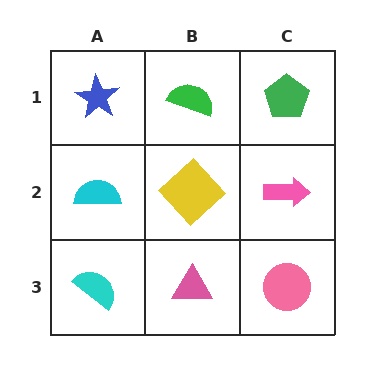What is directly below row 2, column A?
A cyan semicircle.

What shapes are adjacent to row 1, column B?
A yellow diamond (row 2, column B), a blue star (row 1, column A), a green pentagon (row 1, column C).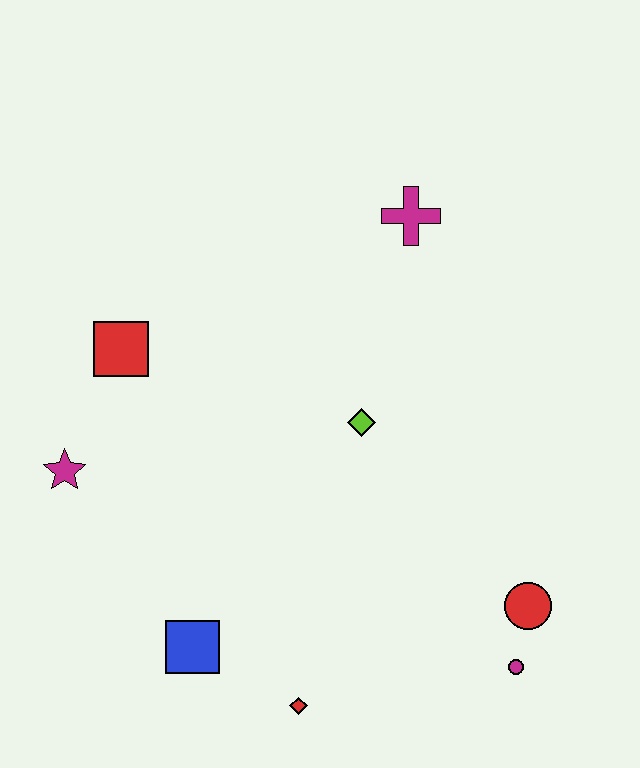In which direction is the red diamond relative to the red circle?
The red diamond is to the left of the red circle.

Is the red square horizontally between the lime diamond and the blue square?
No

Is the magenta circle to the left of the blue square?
No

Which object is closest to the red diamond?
The blue square is closest to the red diamond.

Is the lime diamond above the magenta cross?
No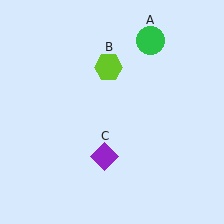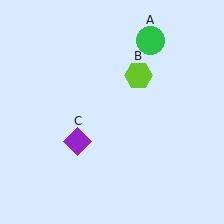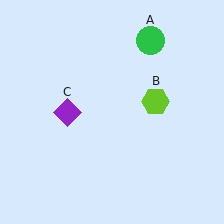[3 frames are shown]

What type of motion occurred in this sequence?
The lime hexagon (object B), purple diamond (object C) rotated clockwise around the center of the scene.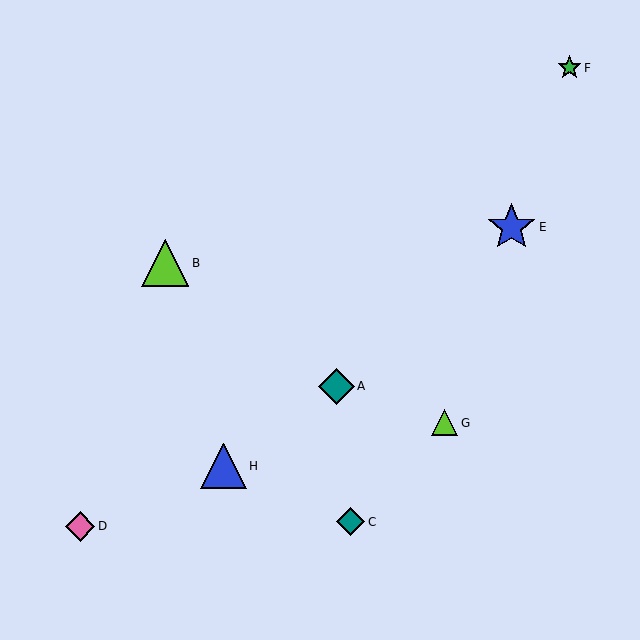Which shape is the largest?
The blue star (labeled E) is the largest.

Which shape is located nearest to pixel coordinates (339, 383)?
The teal diamond (labeled A) at (336, 386) is nearest to that location.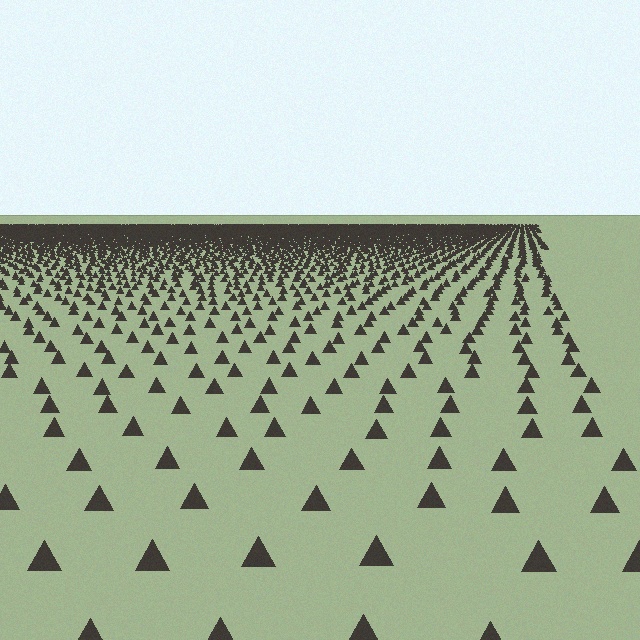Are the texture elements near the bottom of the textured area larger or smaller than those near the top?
Larger. Near the bottom, elements are closer to the viewer and appear at a bigger on-screen size.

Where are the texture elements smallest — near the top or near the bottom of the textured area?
Near the top.